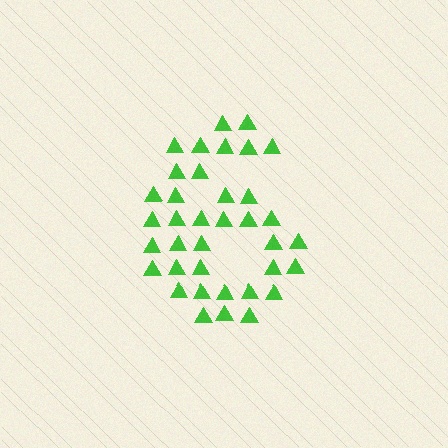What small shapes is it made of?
It is made of small triangles.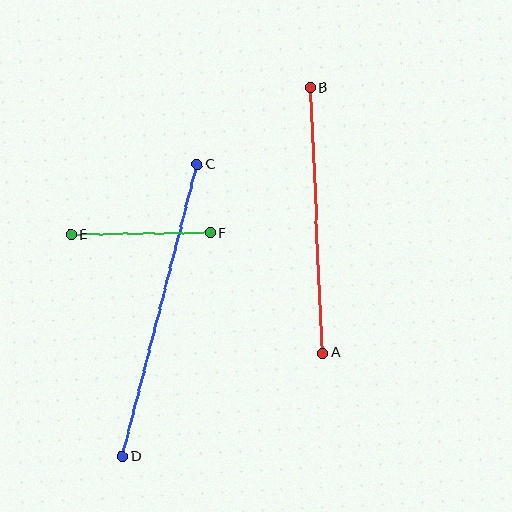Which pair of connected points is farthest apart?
Points C and D are farthest apart.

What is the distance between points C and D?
The distance is approximately 302 pixels.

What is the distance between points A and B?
The distance is approximately 265 pixels.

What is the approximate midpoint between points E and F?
The midpoint is at approximately (141, 234) pixels.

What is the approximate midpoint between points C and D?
The midpoint is at approximately (160, 310) pixels.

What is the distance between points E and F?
The distance is approximately 139 pixels.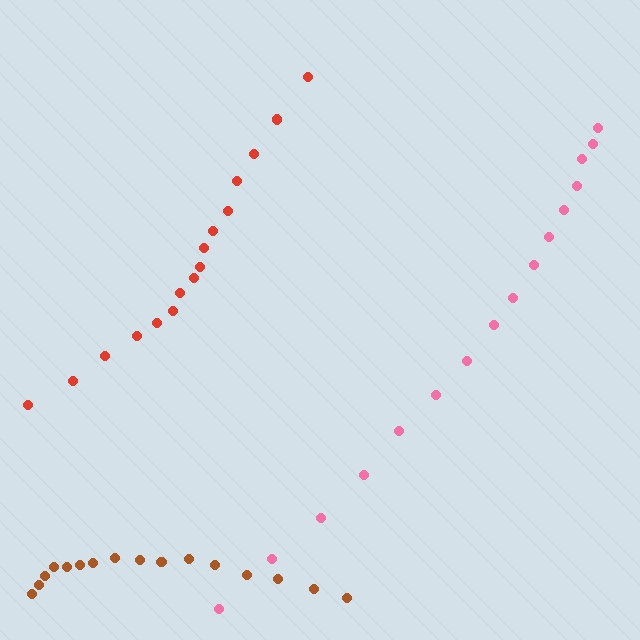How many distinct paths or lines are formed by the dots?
There are 3 distinct paths.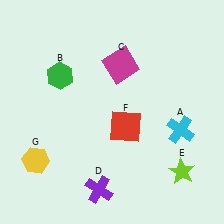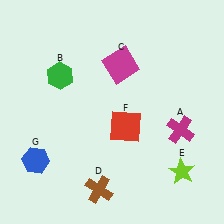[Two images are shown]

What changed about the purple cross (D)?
In Image 1, D is purple. In Image 2, it changed to brown.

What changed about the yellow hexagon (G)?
In Image 1, G is yellow. In Image 2, it changed to blue.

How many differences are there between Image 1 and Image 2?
There are 3 differences between the two images.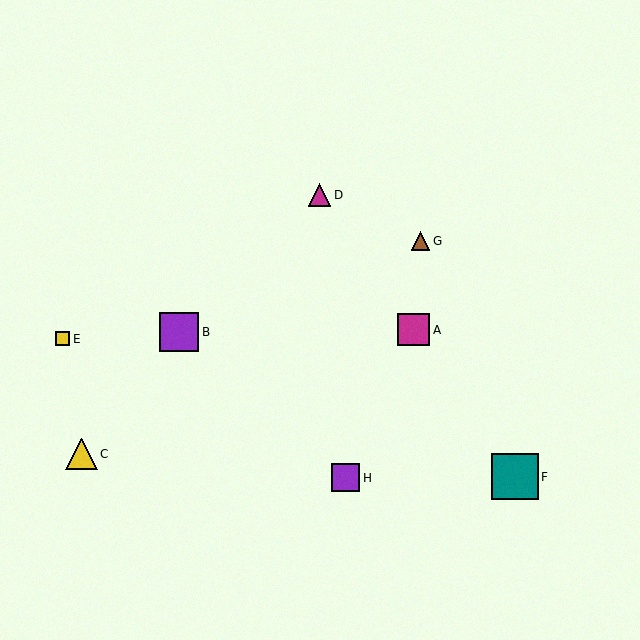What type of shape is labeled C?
Shape C is a yellow triangle.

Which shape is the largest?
The teal square (labeled F) is the largest.